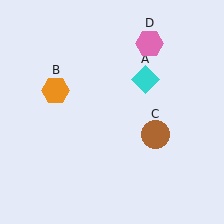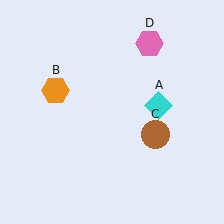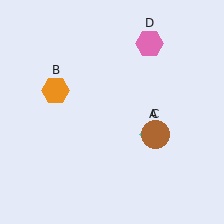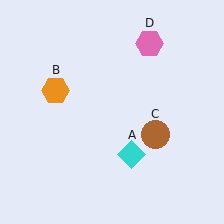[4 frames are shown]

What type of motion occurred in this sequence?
The cyan diamond (object A) rotated clockwise around the center of the scene.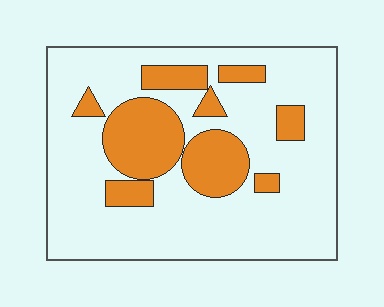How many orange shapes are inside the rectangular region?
9.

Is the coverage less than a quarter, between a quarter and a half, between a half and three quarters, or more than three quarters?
Between a quarter and a half.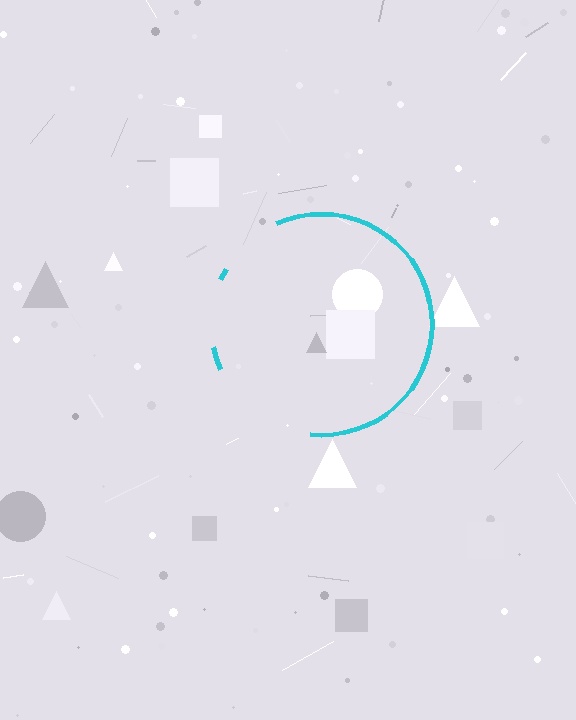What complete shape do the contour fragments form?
The contour fragments form a circle.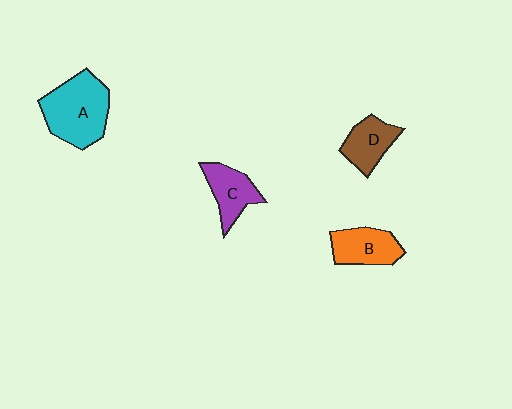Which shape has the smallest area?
Shape D (brown).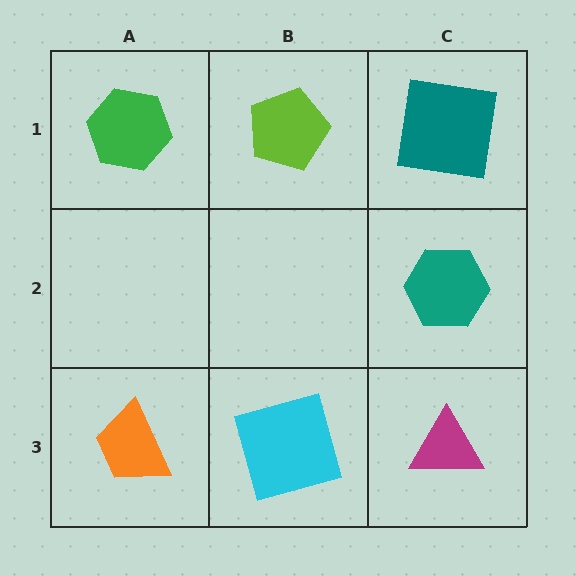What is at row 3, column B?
A cyan square.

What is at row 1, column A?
A green hexagon.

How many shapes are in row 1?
3 shapes.